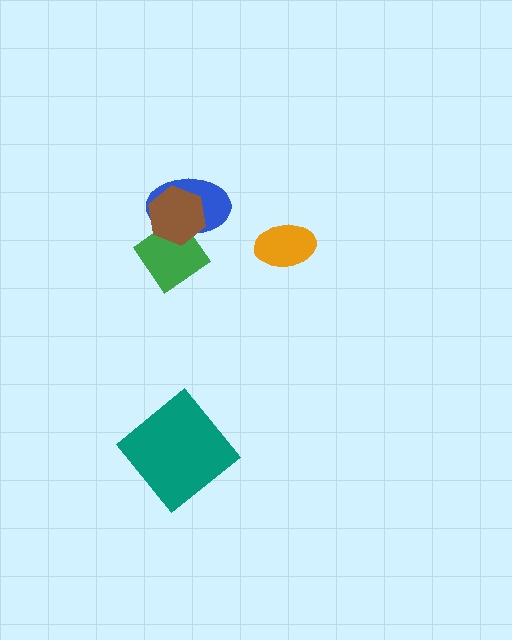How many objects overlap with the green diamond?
2 objects overlap with the green diamond.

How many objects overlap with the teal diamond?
0 objects overlap with the teal diamond.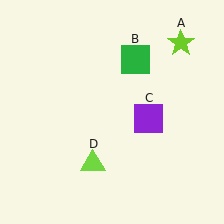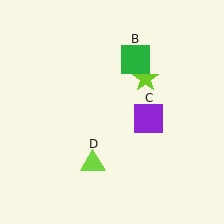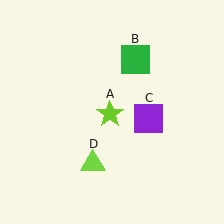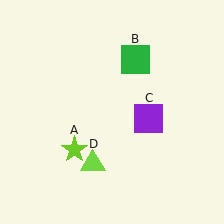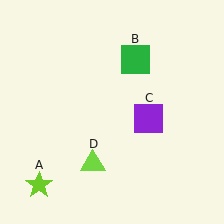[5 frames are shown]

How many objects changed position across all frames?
1 object changed position: lime star (object A).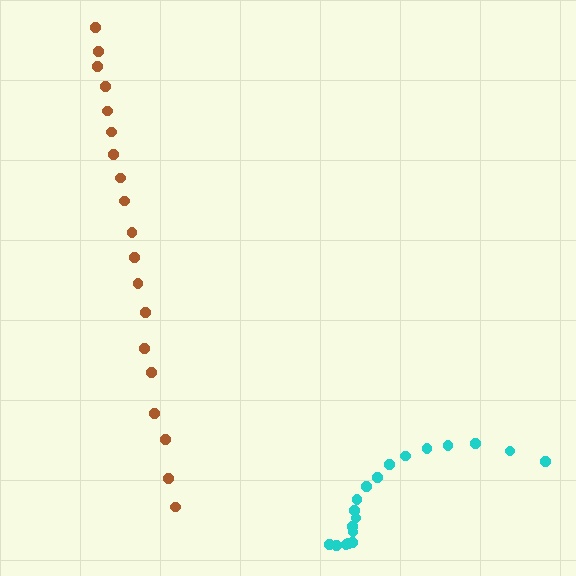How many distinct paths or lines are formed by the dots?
There are 2 distinct paths.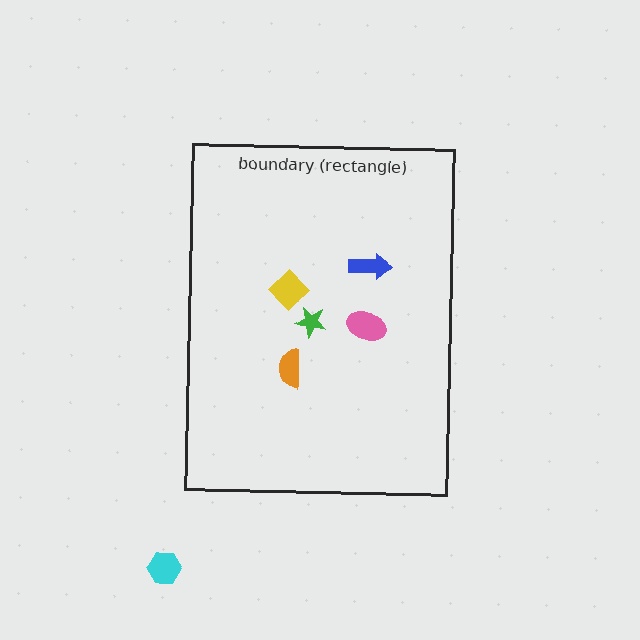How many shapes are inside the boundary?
5 inside, 1 outside.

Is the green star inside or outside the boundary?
Inside.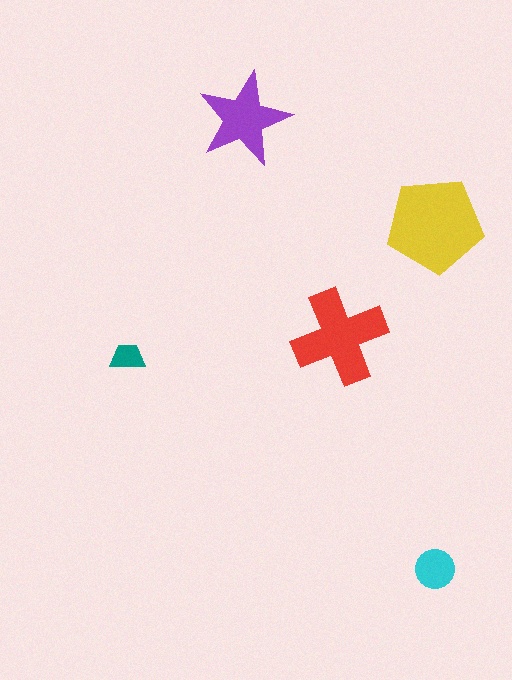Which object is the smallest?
The teal trapezoid.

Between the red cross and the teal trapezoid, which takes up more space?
The red cross.